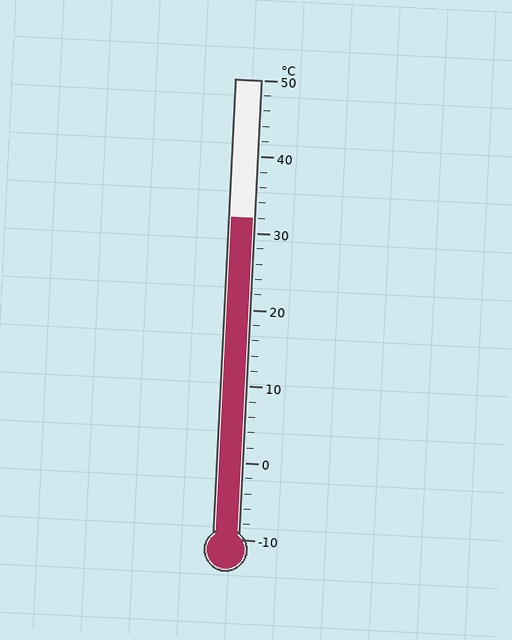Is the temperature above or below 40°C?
The temperature is below 40°C.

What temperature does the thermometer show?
The thermometer shows approximately 32°C.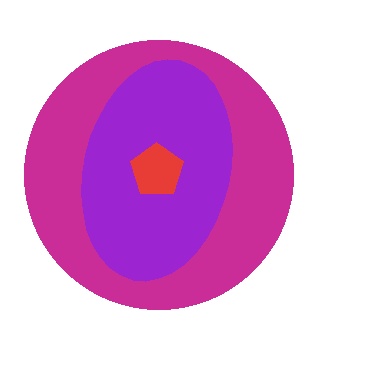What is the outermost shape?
The magenta circle.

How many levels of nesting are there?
3.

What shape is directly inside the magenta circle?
The purple ellipse.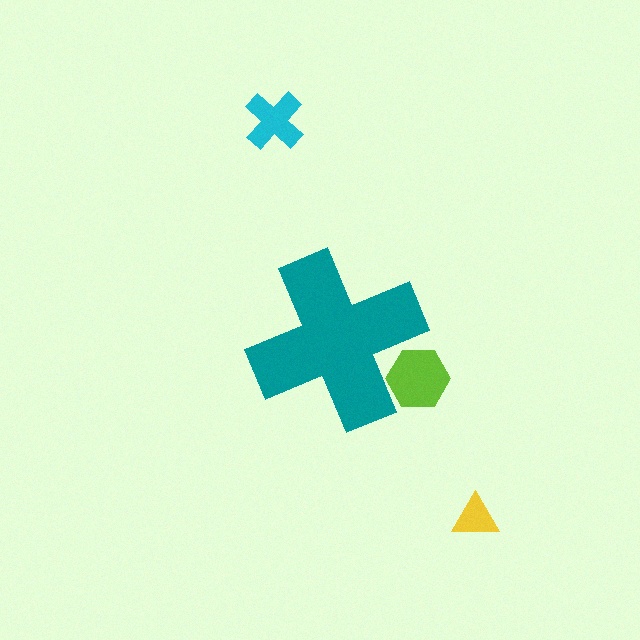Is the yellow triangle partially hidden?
No, the yellow triangle is fully visible.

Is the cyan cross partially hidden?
No, the cyan cross is fully visible.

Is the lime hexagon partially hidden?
Yes, the lime hexagon is partially hidden behind the teal cross.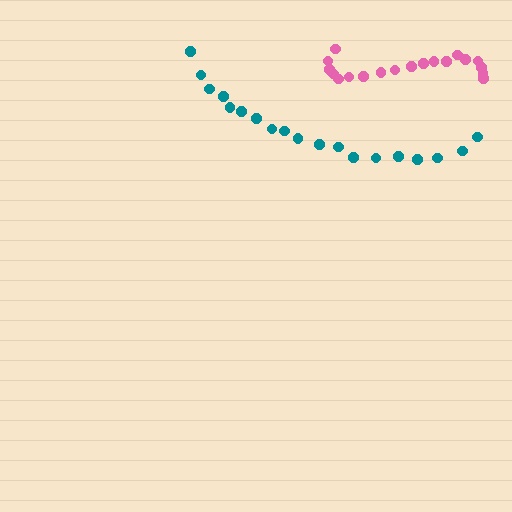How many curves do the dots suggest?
There are 2 distinct paths.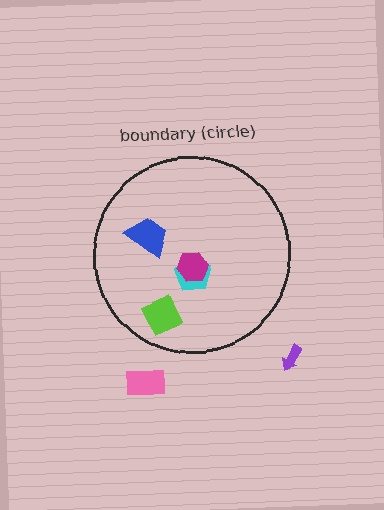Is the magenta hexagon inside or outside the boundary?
Inside.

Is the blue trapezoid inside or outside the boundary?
Inside.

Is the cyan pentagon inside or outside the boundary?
Inside.